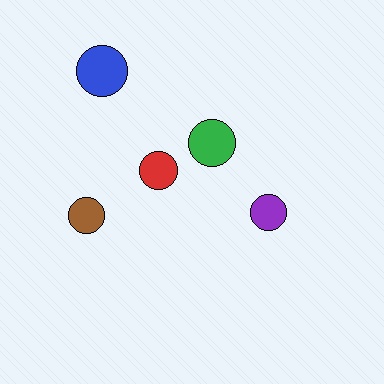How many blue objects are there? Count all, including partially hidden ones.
There is 1 blue object.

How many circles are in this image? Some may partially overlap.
There are 5 circles.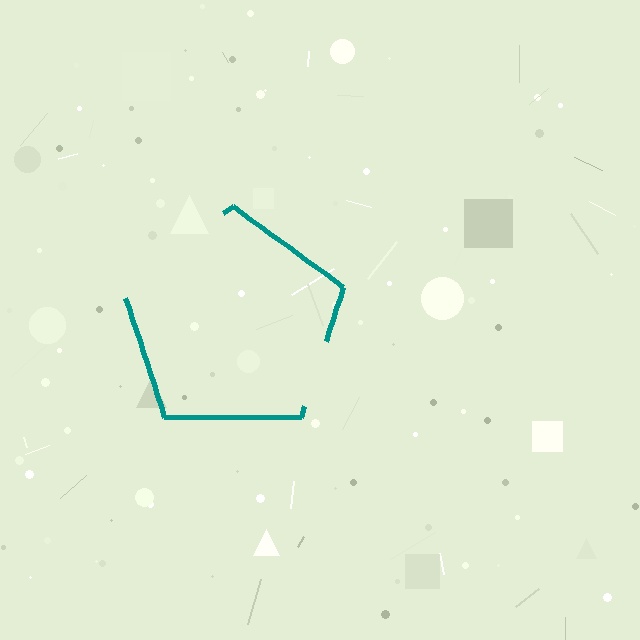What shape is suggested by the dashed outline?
The dashed outline suggests a pentagon.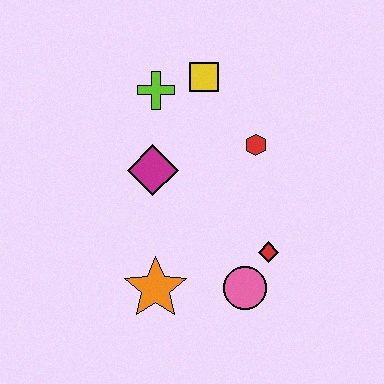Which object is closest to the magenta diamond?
The lime cross is closest to the magenta diamond.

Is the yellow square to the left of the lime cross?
No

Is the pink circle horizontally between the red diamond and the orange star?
Yes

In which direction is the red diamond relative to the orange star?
The red diamond is to the right of the orange star.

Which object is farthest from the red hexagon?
The orange star is farthest from the red hexagon.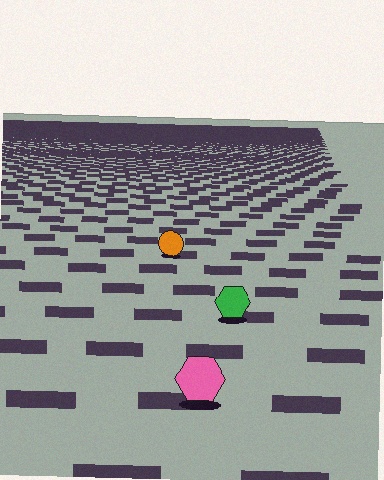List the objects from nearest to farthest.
From nearest to farthest: the pink hexagon, the green hexagon, the orange circle.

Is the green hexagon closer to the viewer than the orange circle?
Yes. The green hexagon is closer — you can tell from the texture gradient: the ground texture is coarser near it.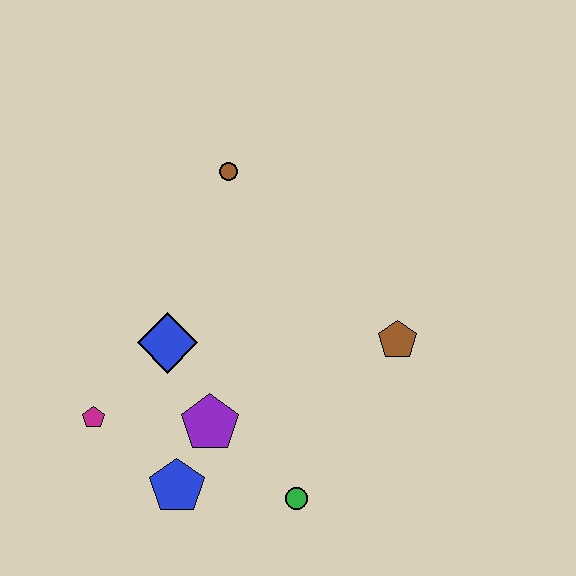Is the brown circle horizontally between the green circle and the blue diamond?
Yes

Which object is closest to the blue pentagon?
The purple pentagon is closest to the blue pentagon.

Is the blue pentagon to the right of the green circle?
No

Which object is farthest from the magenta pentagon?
The brown pentagon is farthest from the magenta pentagon.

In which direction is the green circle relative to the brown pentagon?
The green circle is below the brown pentagon.